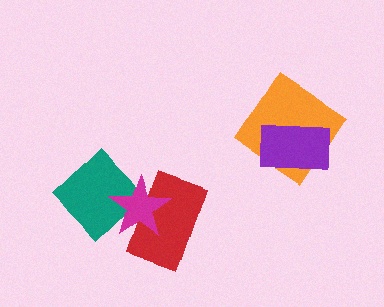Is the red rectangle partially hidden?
Yes, it is partially covered by another shape.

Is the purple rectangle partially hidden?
No, no other shape covers it.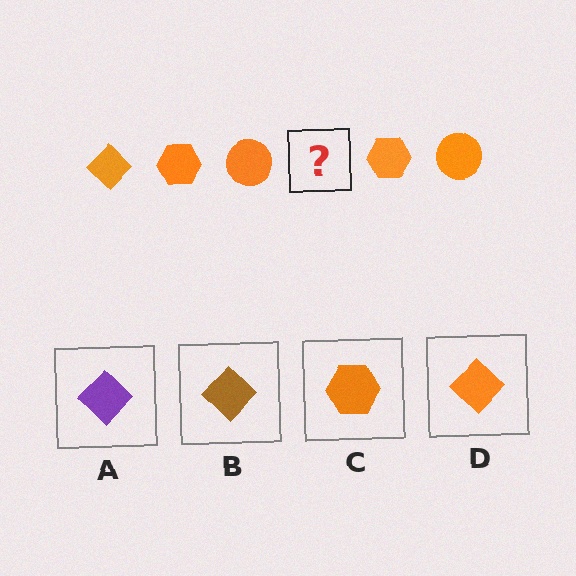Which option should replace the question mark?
Option D.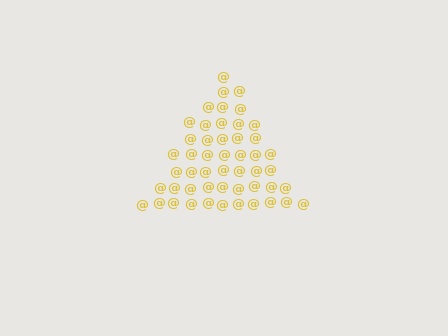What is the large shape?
The large shape is a triangle.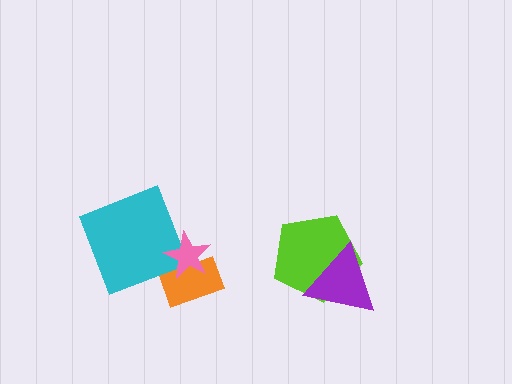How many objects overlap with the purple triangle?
1 object overlaps with the purple triangle.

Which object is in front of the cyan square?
The pink star is in front of the cyan square.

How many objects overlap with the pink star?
2 objects overlap with the pink star.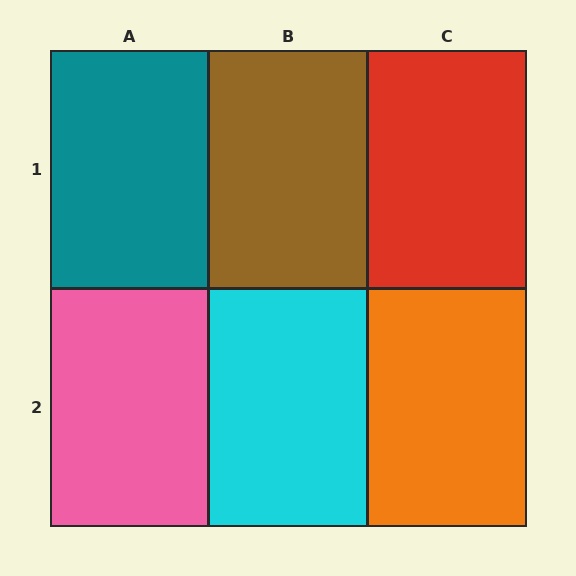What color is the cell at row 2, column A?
Pink.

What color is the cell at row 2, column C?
Orange.